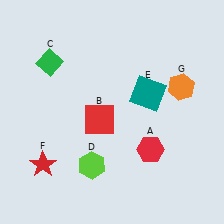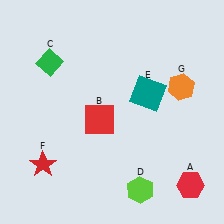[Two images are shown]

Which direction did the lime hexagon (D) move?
The lime hexagon (D) moved right.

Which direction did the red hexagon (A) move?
The red hexagon (A) moved right.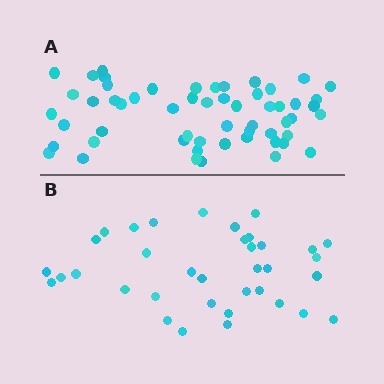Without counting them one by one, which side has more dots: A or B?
Region A (the top region) has more dots.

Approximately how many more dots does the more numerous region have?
Region A has approximately 20 more dots than region B.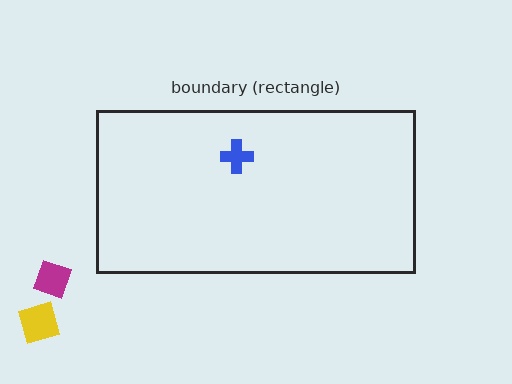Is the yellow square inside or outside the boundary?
Outside.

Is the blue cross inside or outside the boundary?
Inside.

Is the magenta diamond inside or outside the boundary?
Outside.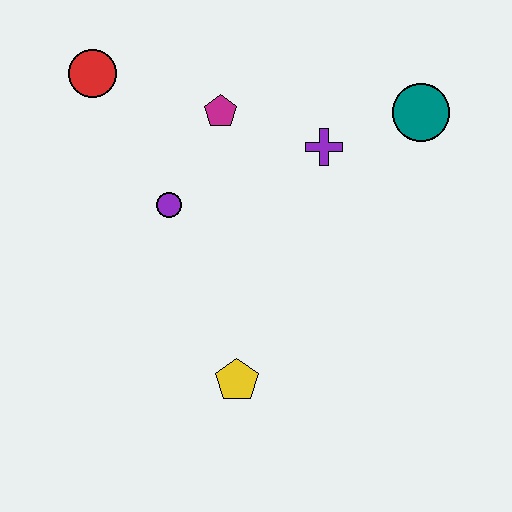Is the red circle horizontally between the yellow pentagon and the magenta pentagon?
No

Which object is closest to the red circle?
The magenta pentagon is closest to the red circle.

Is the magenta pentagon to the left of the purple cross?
Yes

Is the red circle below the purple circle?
No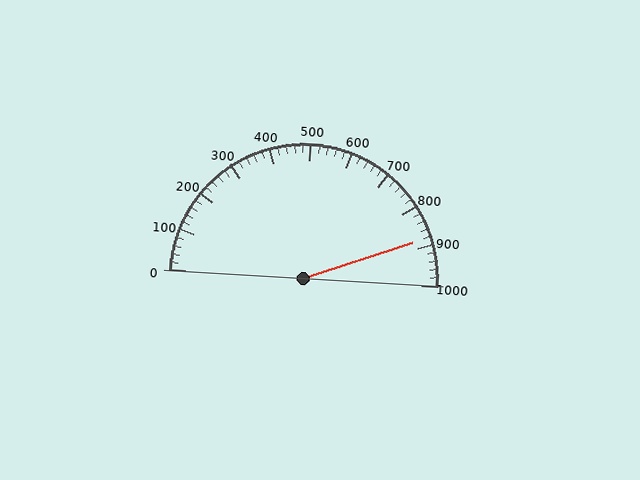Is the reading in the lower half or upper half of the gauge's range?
The reading is in the upper half of the range (0 to 1000).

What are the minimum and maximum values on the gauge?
The gauge ranges from 0 to 1000.